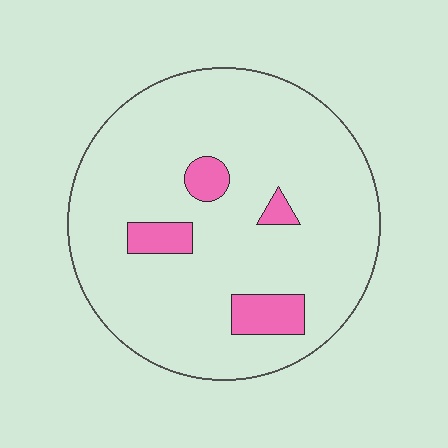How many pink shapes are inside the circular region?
4.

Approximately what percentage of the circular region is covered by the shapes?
Approximately 10%.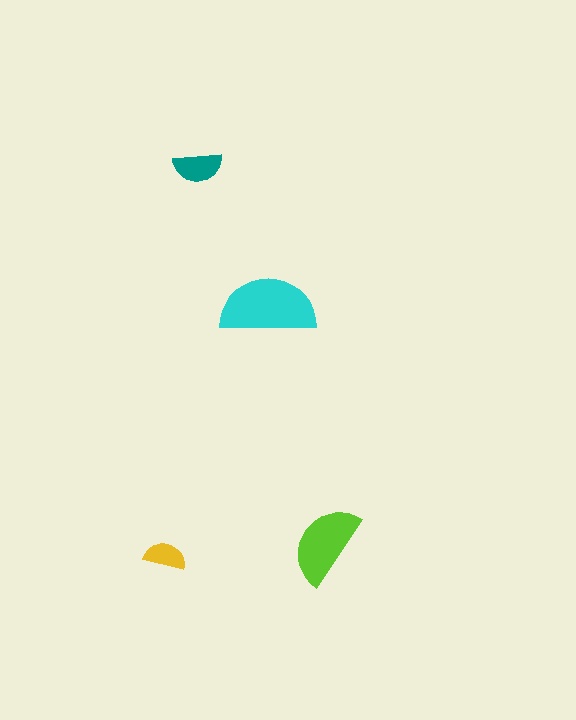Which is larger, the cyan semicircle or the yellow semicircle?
The cyan one.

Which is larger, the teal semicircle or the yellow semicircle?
The teal one.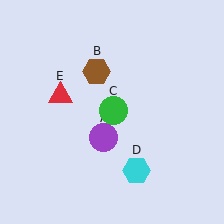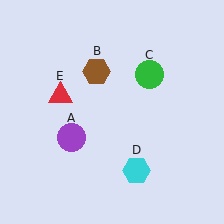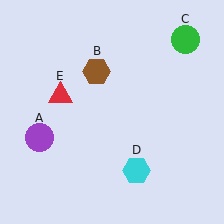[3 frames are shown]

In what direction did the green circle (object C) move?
The green circle (object C) moved up and to the right.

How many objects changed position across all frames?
2 objects changed position: purple circle (object A), green circle (object C).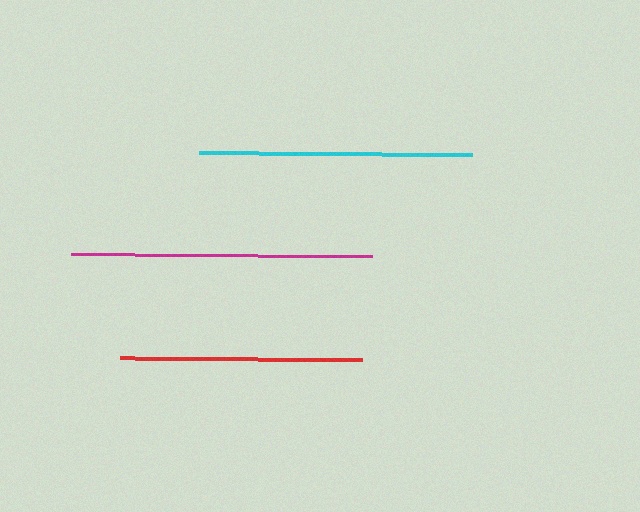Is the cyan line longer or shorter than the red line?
The cyan line is longer than the red line.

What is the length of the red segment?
The red segment is approximately 242 pixels long.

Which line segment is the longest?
The magenta line is the longest at approximately 302 pixels.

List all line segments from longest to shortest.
From longest to shortest: magenta, cyan, red.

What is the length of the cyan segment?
The cyan segment is approximately 273 pixels long.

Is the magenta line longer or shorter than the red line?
The magenta line is longer than the red line.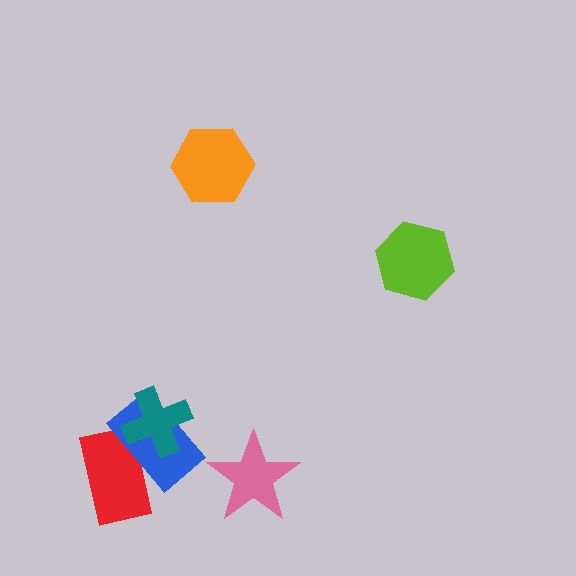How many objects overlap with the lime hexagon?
0 objects overlap with the lime hexagon.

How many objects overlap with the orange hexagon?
0 objects overlap with the orange hexagon.